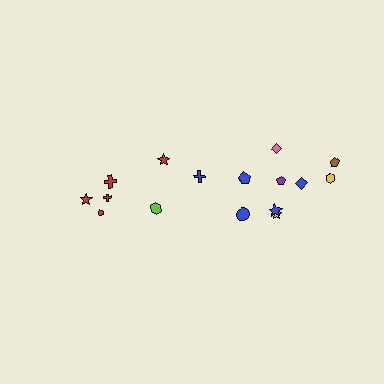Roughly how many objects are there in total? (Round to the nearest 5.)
Roughly 15 objects in total.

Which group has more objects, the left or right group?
The right group.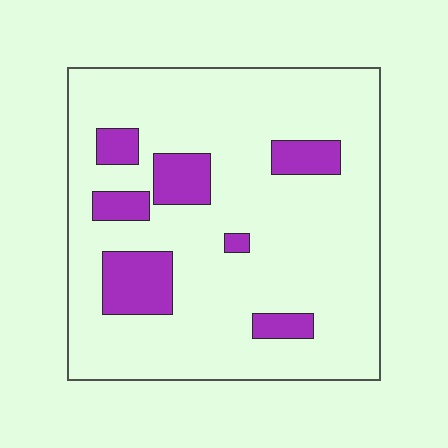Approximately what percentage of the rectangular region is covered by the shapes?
Approximately 15%.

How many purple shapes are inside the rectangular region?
7.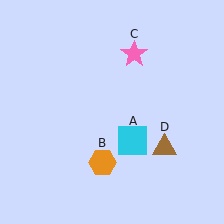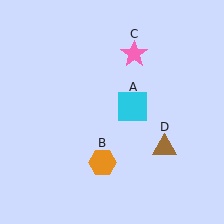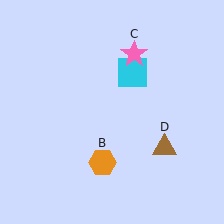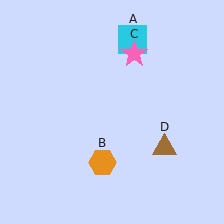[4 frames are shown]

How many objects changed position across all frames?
1 object changed position: cyan square (object A).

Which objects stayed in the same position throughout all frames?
Orange hexagon (object B) and pink star (object C) and brown triangle (object D) remained stationary.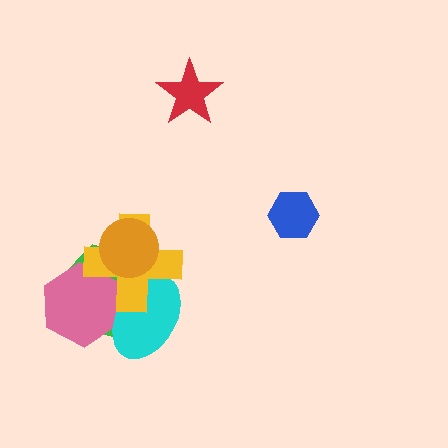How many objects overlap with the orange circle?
2 objects overlap with the orange circle.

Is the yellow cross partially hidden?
Yes, it is partially covered by another shape.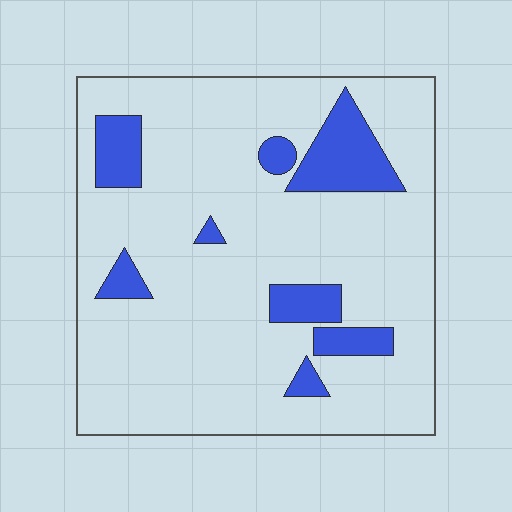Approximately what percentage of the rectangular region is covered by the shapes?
Approximately 15%.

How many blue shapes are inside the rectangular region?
8.